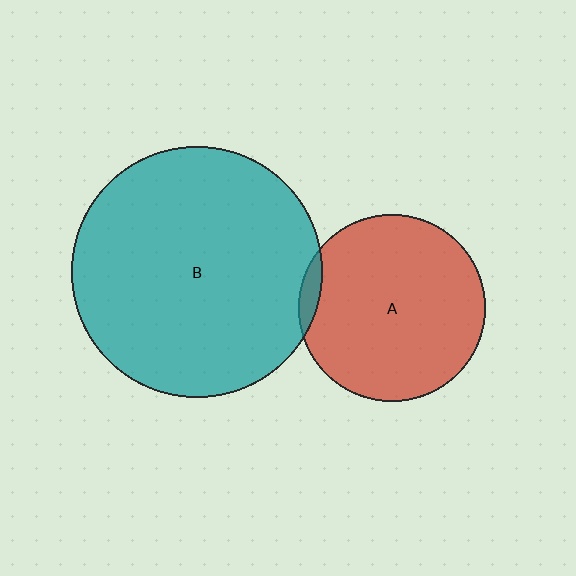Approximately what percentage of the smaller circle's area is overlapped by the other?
Approximately 5%.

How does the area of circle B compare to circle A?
Approximately 1.8 times.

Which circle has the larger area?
Circle B (teal).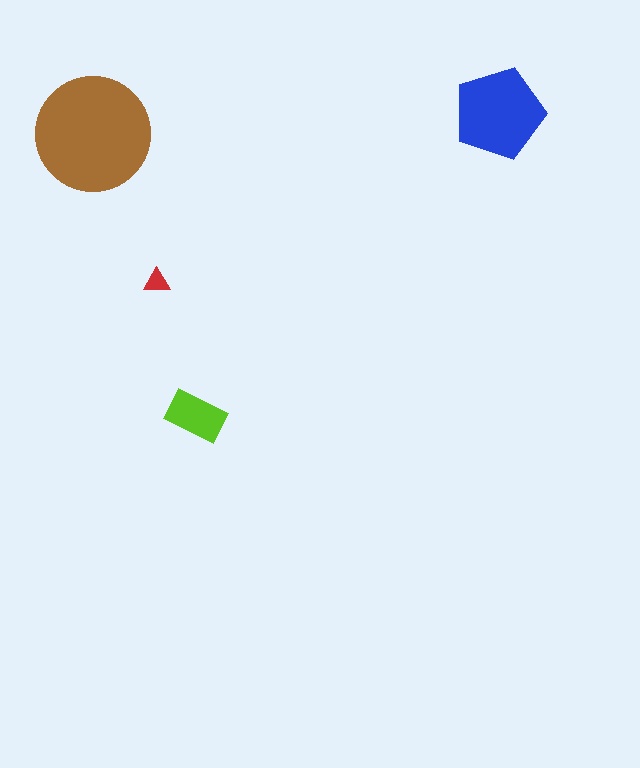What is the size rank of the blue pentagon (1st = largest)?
2nd.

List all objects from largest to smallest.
The brown circle, the blue pentagon, the lime rectangle, the red triangle.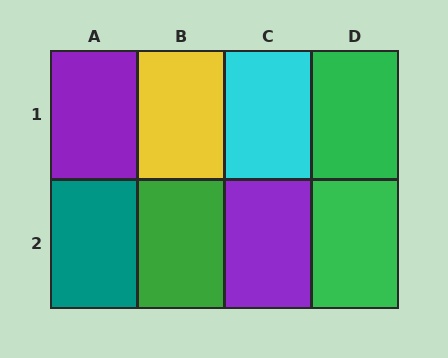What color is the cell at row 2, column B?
Green.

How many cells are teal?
1 cell is teal.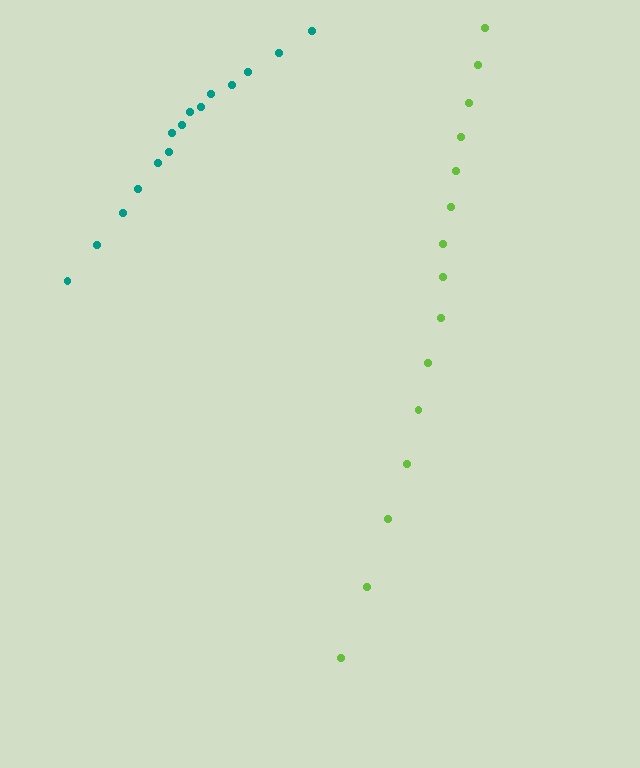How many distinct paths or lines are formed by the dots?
There are 2 distinct paths.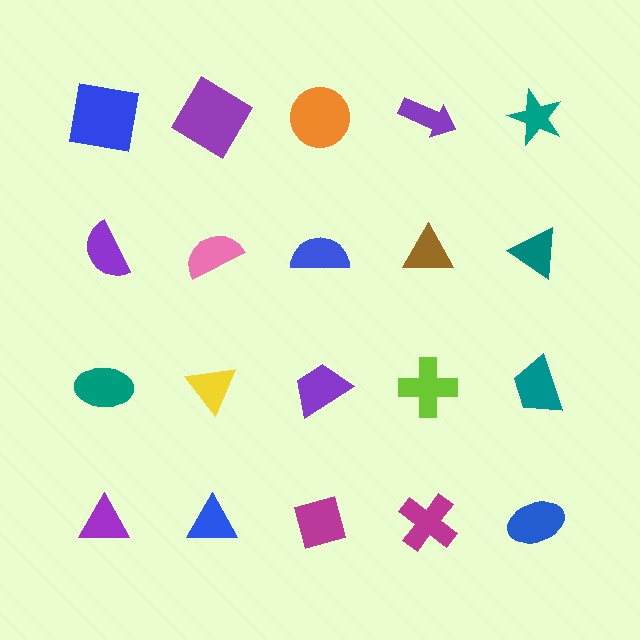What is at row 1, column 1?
A blue square.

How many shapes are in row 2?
5 shapes.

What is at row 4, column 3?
A magenta diamond.